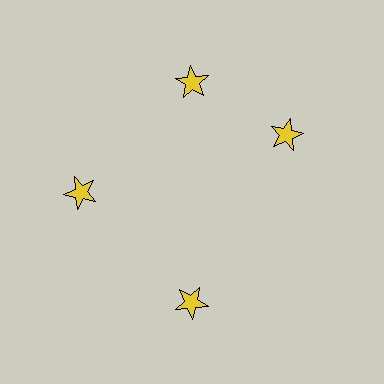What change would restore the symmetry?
The symmetry would be restored by rotating it back into even spacing with its neighbors so that all 4 stars sit at equal angles and equal distance from the center.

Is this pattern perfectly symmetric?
No. The 4 yellow stars are arranged in a ring, but one element near the 3 o'clock position is rotated out of alignment along the ring, breaking the 4-fold rotational symmetry.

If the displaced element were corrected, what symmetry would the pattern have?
It would have 4-fold rotational symmetry — the pattern would map onto itself every 90 degrees.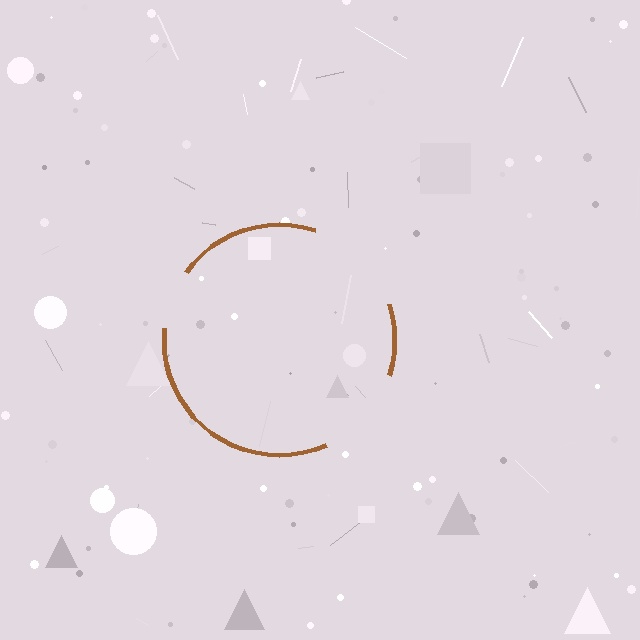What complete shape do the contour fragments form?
The contour fragments form a circle.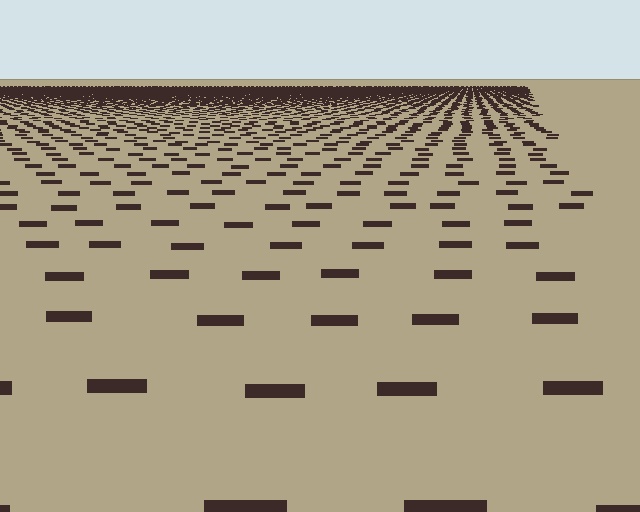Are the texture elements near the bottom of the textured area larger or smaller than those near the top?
Larger. Near the bottom, elements are closer to the viewer and appear at a bigger on-screen size.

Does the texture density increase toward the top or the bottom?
Density increases toward the top.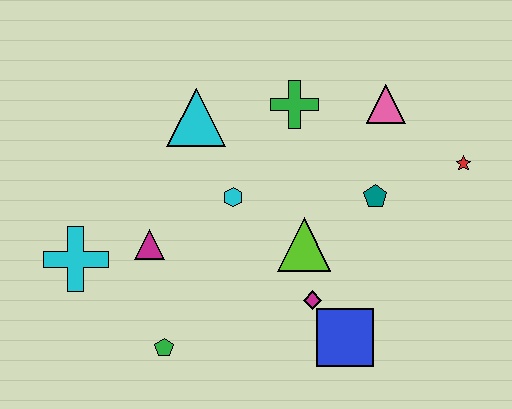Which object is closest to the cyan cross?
The magenta triangle is closest to the cyan cross.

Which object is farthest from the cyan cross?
The red star is farthest from the cyan cross.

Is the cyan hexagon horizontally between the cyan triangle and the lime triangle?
Yes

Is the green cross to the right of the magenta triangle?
Yes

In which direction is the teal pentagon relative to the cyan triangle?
The teal pentagon is to the right of the cyan triangle.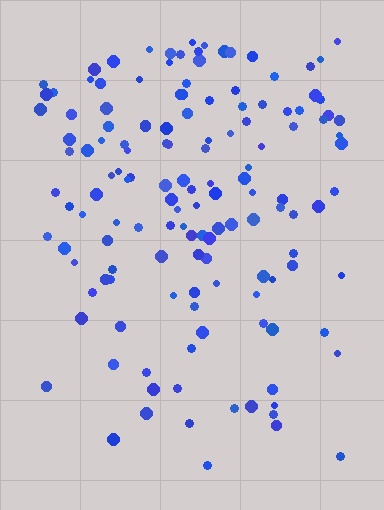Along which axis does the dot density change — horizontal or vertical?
Vertical.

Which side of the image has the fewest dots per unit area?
The bottom.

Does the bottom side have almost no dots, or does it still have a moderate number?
Still a moderate number, just noticeably fewer than the top.